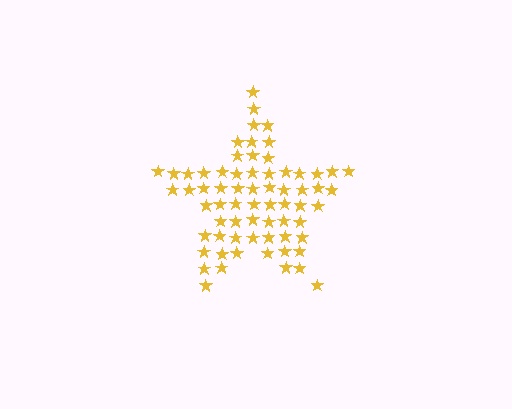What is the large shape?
The large shape is a star.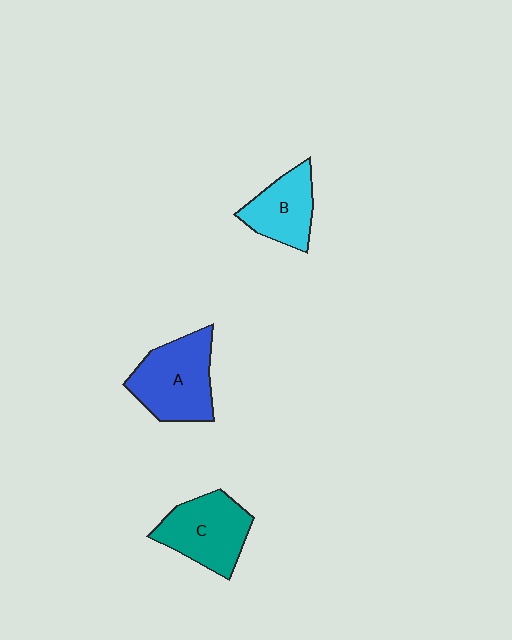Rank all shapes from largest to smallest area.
From largest to smallest: A (blue), C (teal), B (cyan).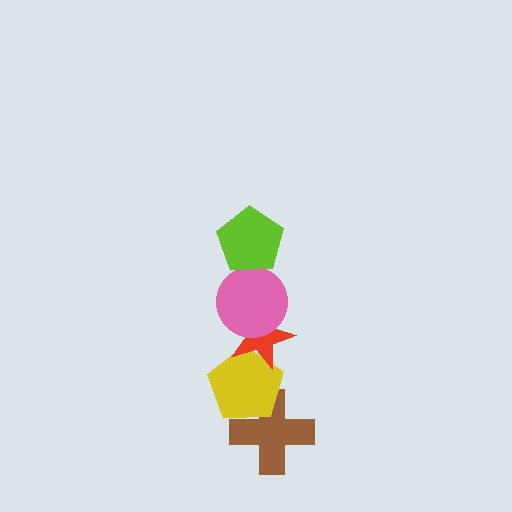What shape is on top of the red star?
The pink circle is on top of the red star.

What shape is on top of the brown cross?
The yellow pentagon is on top of the brown cross.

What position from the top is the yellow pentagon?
The yellow pentagon is 4th from the top.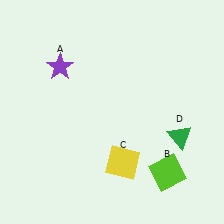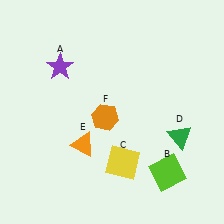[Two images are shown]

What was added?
An orange triangle (E), an orange hexagon (F) were added in Image 2.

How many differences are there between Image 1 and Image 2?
There are 2 differences between the two images.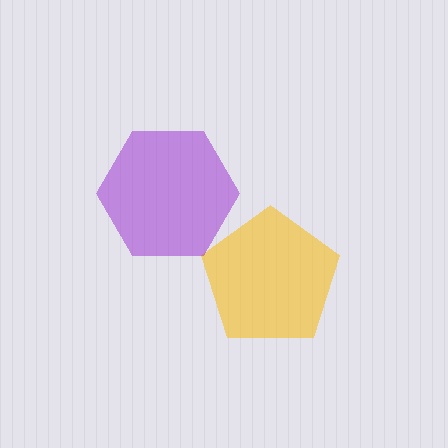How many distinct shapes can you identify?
There are 2 distinct shapes: a yellow pentagon, a purple hexagon.